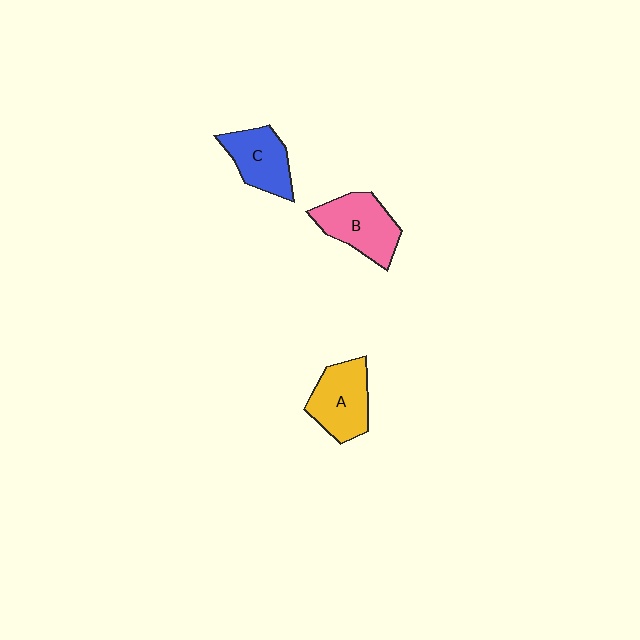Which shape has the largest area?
Shape B (pink).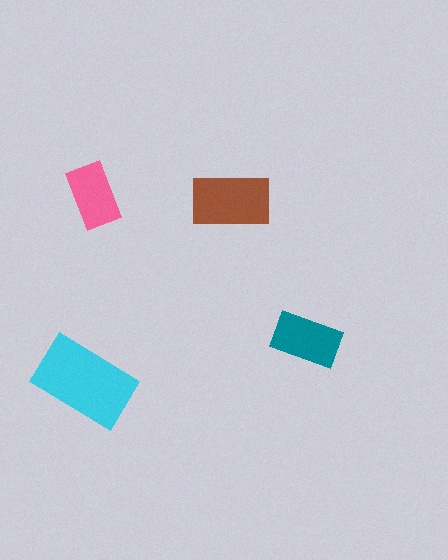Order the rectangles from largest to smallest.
the cyan one, the brown one, the teal one, the pink one.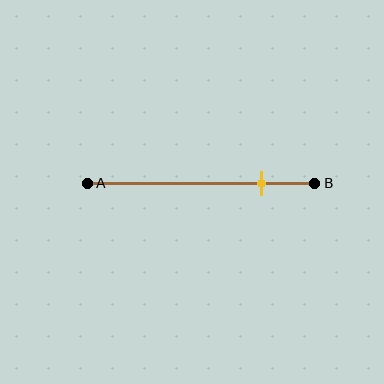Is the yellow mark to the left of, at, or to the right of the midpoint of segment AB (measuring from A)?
The yellow mark is to the right of the midpoint of segment AB.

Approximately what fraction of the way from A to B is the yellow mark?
The yellow mark is approximately 75% of the way from A to B.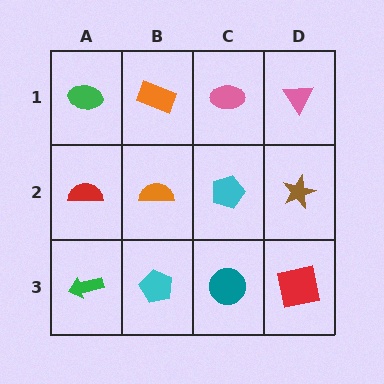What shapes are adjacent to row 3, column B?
An orange semicircle (row 2, column B), a green arrow (row 3, column A), a teal circle (row 3, column C).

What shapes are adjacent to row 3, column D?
A brown star (row 2, column D), a teal circle (row 3, column C).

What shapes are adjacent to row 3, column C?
A cyan pentagon (row 2, column C), a cyan pentagon (row 3, column B), a red square (row 3, column D).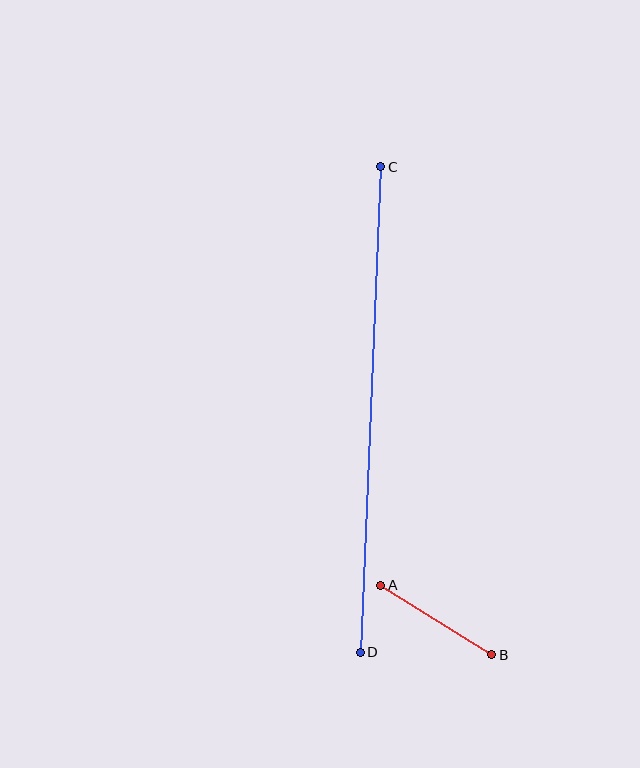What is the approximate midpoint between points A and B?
The midpoint is at approximately (436, 620) pixels.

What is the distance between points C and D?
The distance is approximately 486 pixels.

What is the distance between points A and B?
The distance is approximately 131 pixels.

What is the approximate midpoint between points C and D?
The midpoint is at approximately (370, 409) pixels.